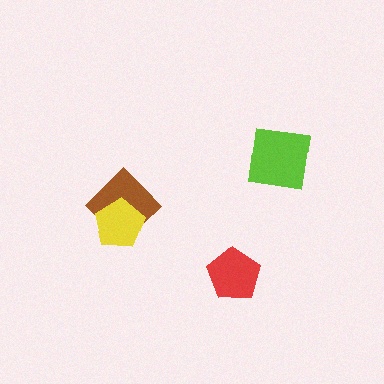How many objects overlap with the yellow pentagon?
1 object overlaps with the yellow pentagon.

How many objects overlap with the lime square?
0 objects overlap with the lime square.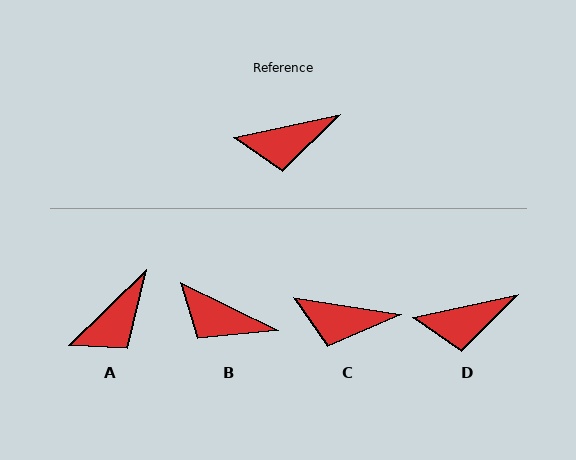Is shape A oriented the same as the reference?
No, it is off by about 32 degrees.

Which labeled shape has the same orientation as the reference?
D.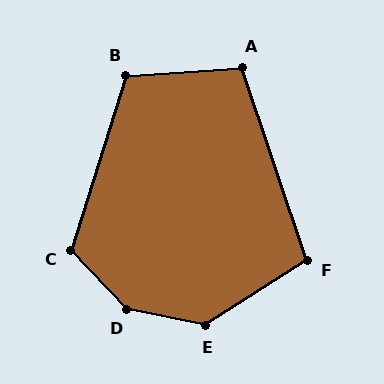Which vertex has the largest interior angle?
D, at approximately 145 degrees.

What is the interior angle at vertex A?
Approximately 105 degrees (obtuse).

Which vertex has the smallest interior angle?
F, at approximately 104 degrees.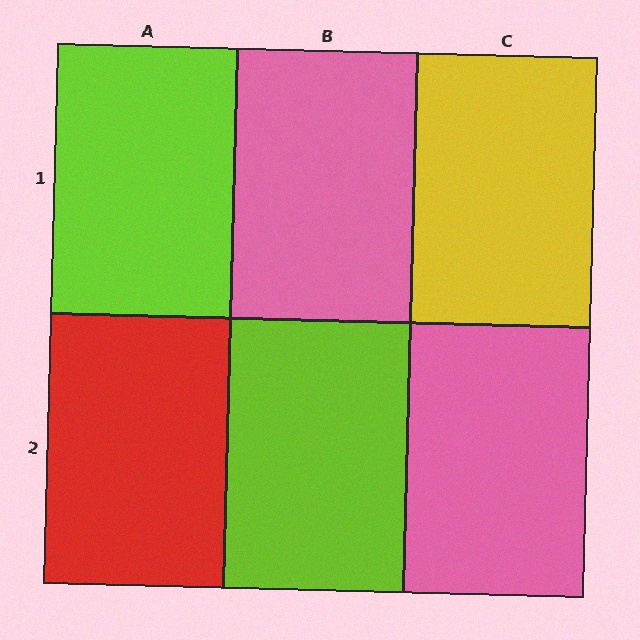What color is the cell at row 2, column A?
Red.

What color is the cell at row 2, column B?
Lime.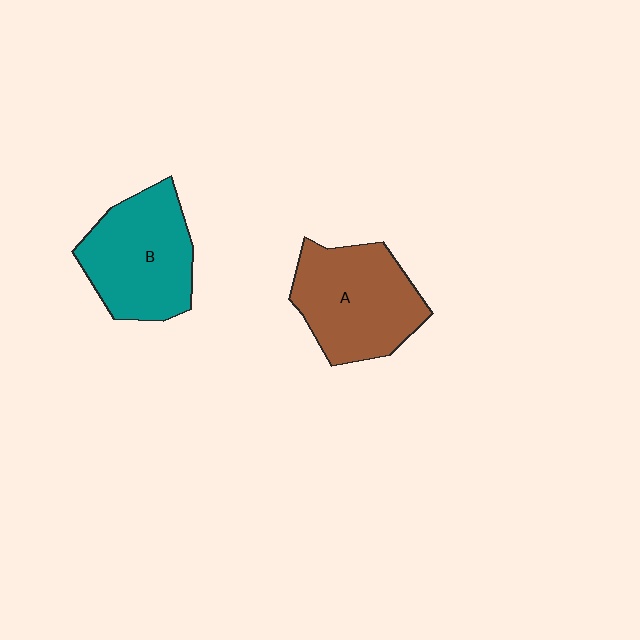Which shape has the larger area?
Shape A (brown).